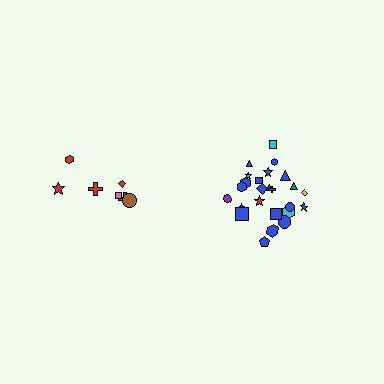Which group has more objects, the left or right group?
The right group.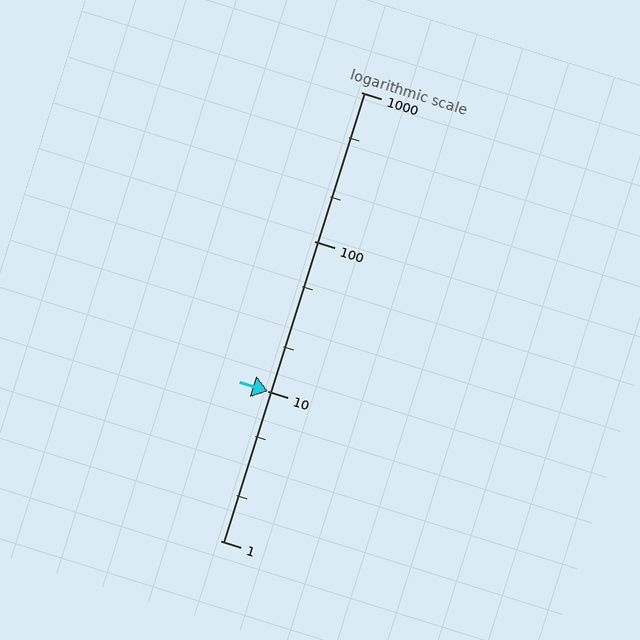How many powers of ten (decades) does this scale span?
The scale spans 3 decades, from 1 to 1000.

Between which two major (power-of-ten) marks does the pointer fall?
The pointer is between 10 and 100.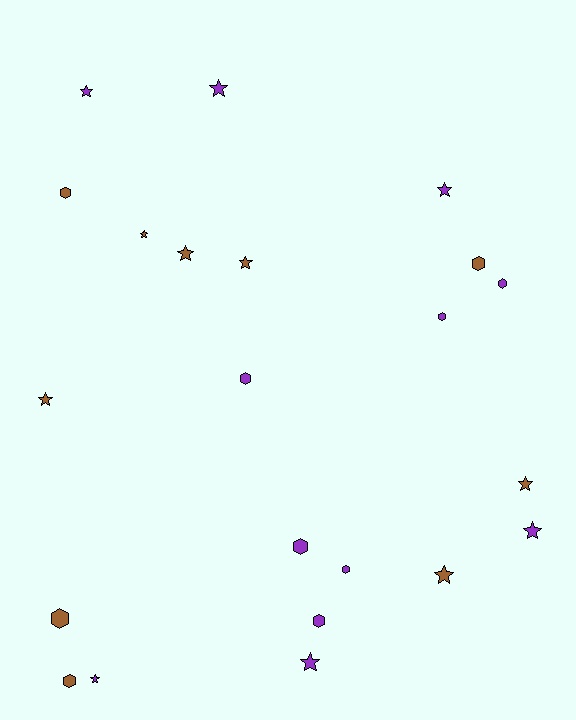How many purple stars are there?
There are 6 purple stars.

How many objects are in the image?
There are 22 objects.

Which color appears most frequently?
Purple, with 12 objects.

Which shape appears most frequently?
Star, with 12 objects.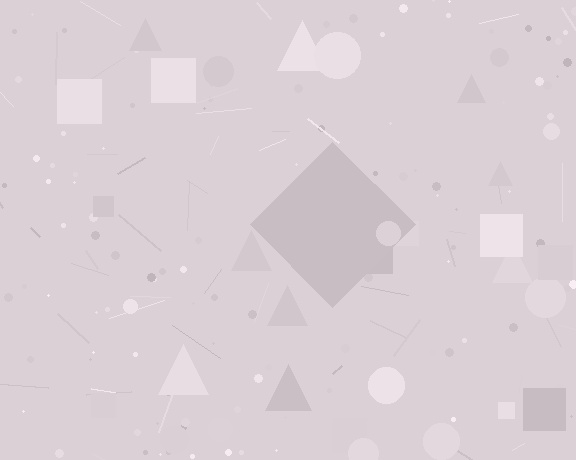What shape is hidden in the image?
A diamond is hidden in the image.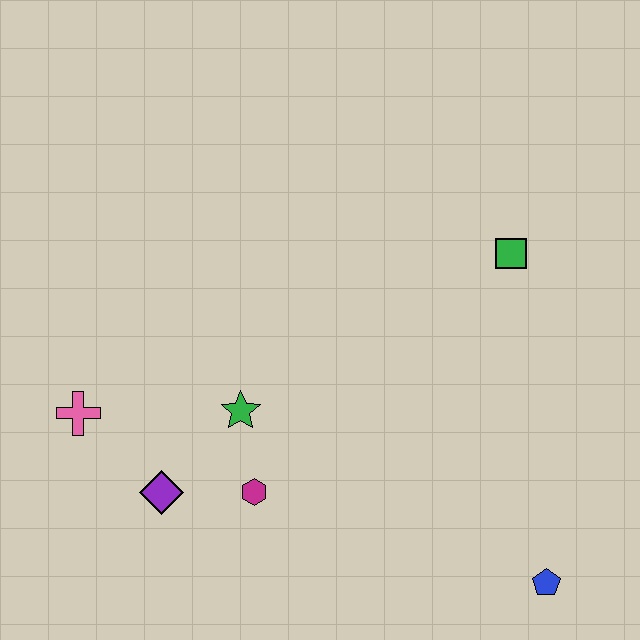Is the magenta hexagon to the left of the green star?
No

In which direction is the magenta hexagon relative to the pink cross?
The magenta hexagon is to the right of the pink cross.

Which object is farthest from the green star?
The blue pentagon is farthest from the green star.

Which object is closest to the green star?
The magenta hexagon is closest to the green star.